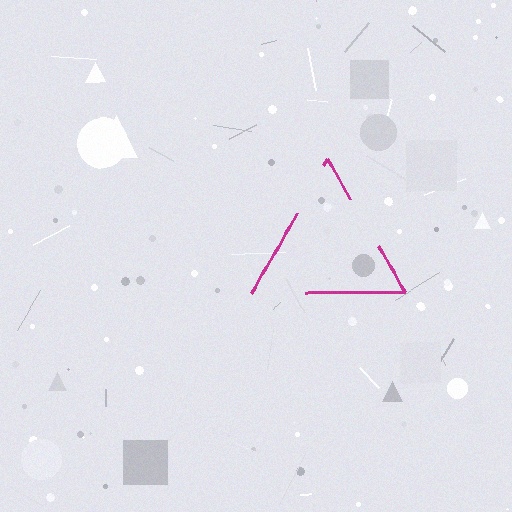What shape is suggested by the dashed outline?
The dashed outline suggests a triangle.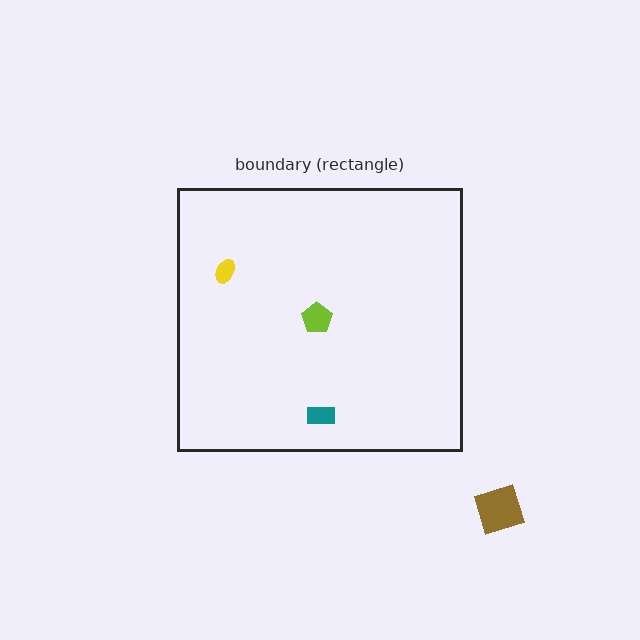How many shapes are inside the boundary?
3 inside, 1 outside.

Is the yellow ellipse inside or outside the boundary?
Inside.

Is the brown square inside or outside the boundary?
Outside.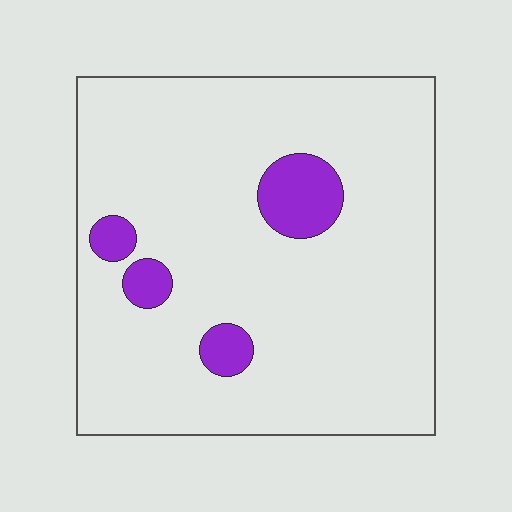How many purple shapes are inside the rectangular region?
4.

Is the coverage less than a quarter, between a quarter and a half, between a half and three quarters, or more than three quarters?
Less than a quarter.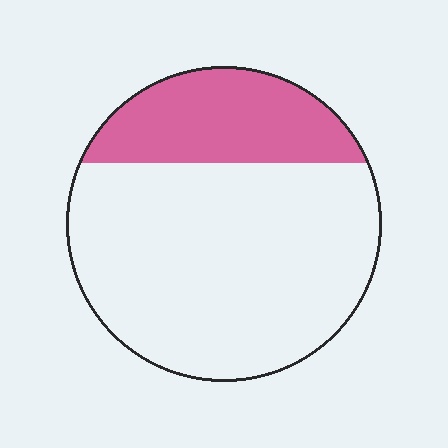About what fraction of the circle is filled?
About one quarter (1/4).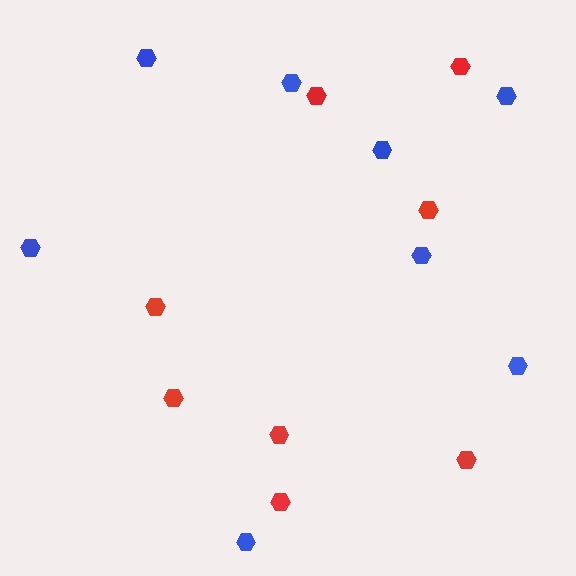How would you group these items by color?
There are 2 groups: one group of red hexagons (8) and one group of blue hexagons (8).